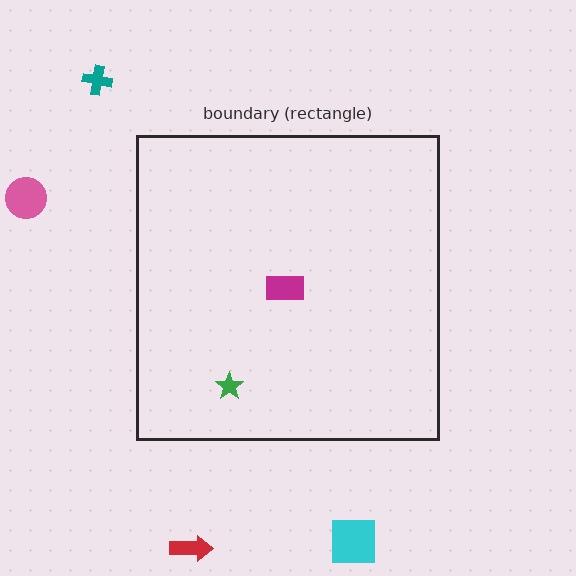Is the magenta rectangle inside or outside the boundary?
Inside.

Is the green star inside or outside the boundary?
Inside.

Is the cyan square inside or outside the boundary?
Outside.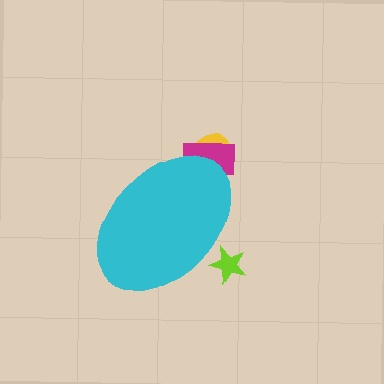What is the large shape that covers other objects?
A cyan ellipse.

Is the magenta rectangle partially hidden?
Yes, the magenta rectangle is partially hidden behind the cyan ellipse.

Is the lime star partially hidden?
Yes, the lime star is partially hidden behind the cyan ellipse.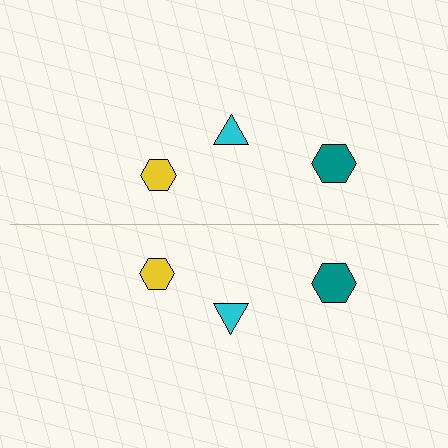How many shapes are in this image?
There are 6 shapes in this image.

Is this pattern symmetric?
Yes, this pattern has bilateral (reflection) symmetry.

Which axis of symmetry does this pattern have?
The pattern has a horizontal axis of symmetry running through the center of the image.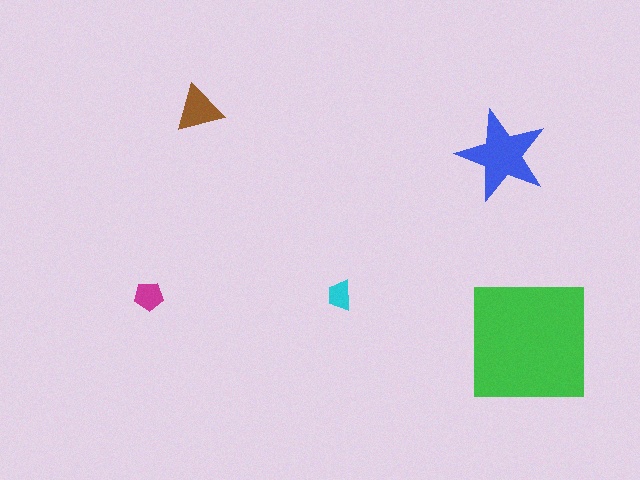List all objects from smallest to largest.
The cyan trapezoid, the magenta pentagon, the brown triangle, the blue star, the green square.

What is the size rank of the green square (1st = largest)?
1st.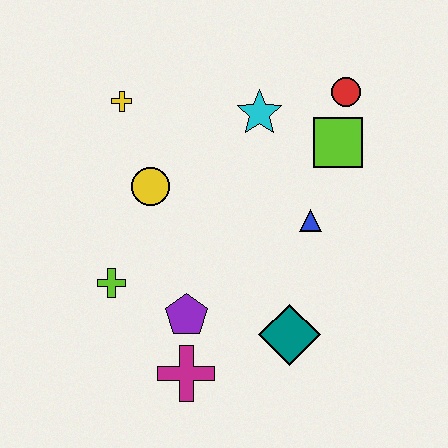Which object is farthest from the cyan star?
The magenta cross is farthest from the cyan star.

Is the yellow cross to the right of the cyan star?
No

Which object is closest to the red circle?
The lime square is closest to the red circle.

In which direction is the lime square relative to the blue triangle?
The lime square is above the blue triangle.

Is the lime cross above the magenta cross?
Yes